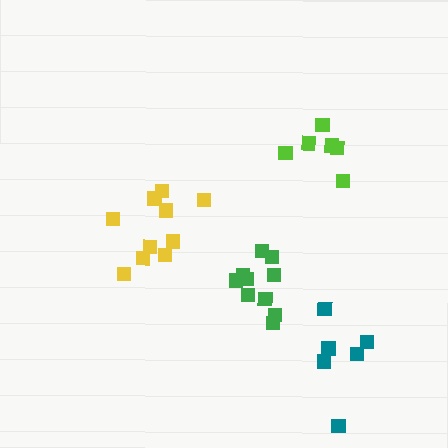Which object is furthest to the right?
The teal cluster is rightmost.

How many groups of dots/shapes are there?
There are 4 groups.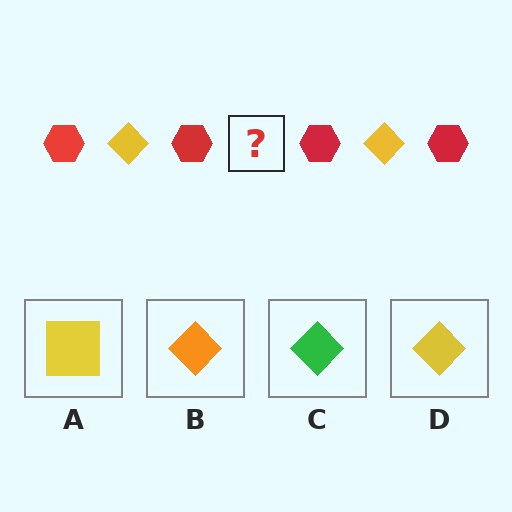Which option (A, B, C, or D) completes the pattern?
D.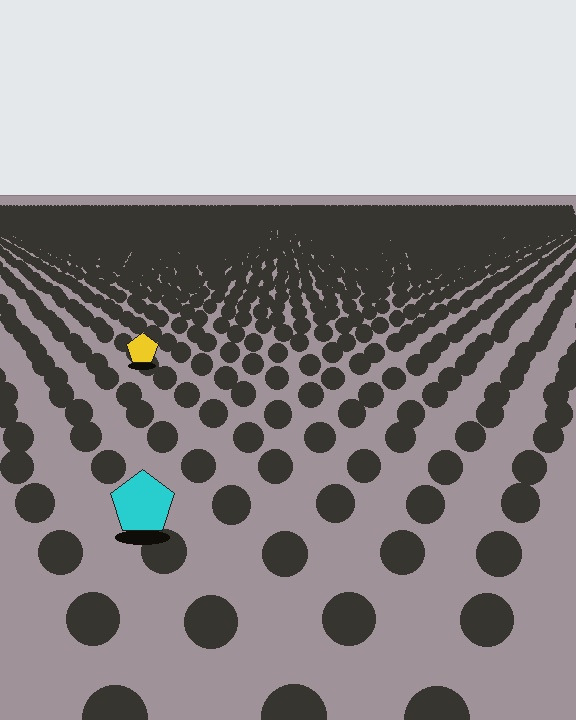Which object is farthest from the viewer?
The yellow pentagon is farthest from the viewer. It appears smaller and the ground texture around it is denser.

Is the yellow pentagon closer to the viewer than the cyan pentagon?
No. The cyan pentagon is closer — you can tell from the texture gradient: the ground texture is coarser near it.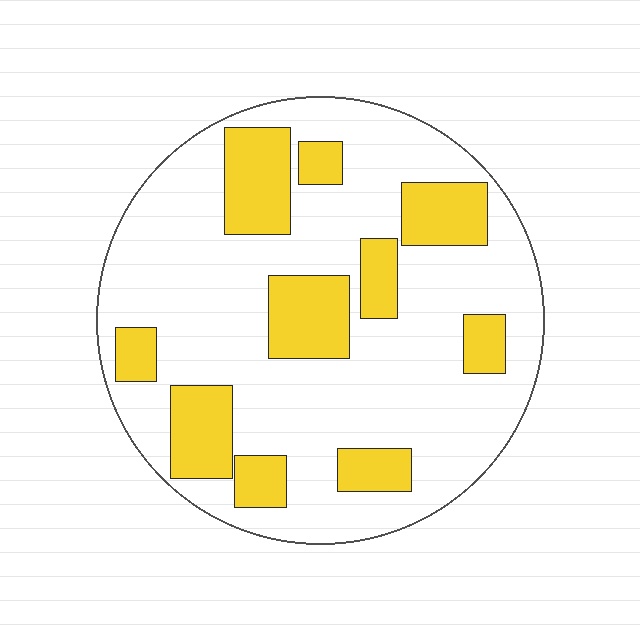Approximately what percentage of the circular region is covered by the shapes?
Approximately 25%.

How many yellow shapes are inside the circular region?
10.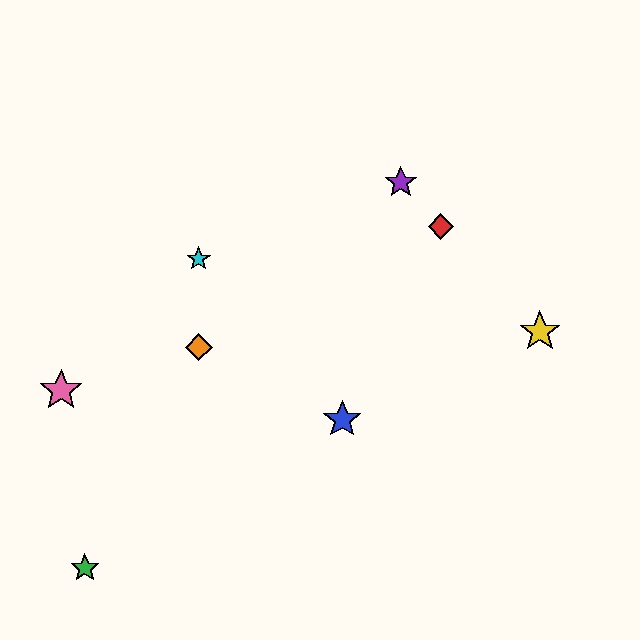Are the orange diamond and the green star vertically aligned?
No, the orange diamond is at x≈199 and the green star is at x≈85.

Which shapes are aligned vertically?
The orange diamond, the cyan star are aligned vertically.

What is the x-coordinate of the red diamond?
The red diamond is at x≈441.